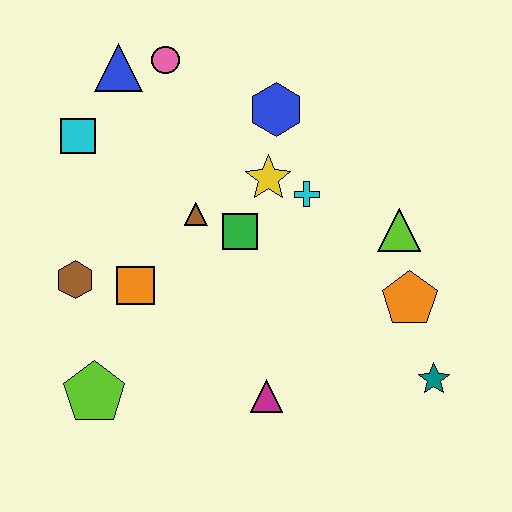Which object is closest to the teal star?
The orange pentagon is closest to the teal star.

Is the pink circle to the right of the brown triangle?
No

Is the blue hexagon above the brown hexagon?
Yes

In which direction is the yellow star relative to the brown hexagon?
The yellow star is to the right of the brown hexagon.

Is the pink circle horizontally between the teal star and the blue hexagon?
No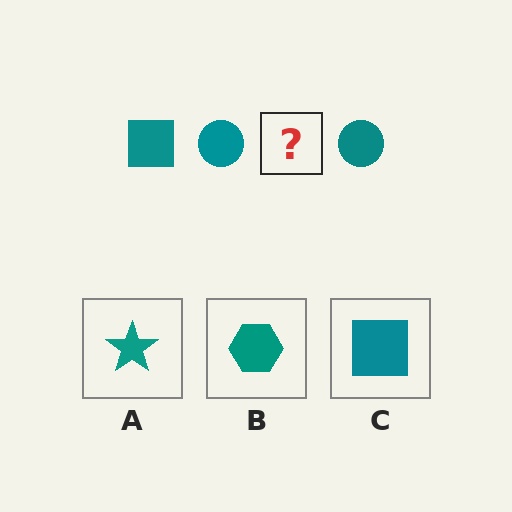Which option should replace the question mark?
Option C.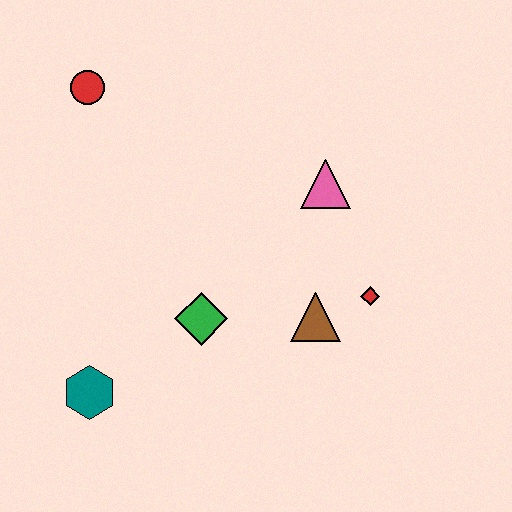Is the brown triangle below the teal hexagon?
No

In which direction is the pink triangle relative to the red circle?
The pink triangle is to the right of the red circle.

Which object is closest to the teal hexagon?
The green diamond is closest to the teal hexagon.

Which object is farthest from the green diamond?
The red circle is farthest from the green diamond.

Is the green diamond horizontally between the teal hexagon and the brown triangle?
Yes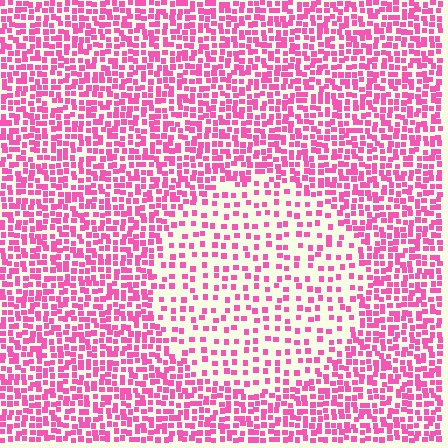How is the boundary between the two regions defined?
The boundary is defined by a change in element density (approximately 2.2x ratio). All elements are the same color, size, and shape.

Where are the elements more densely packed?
The elements are more densely packed outside the circle boundary.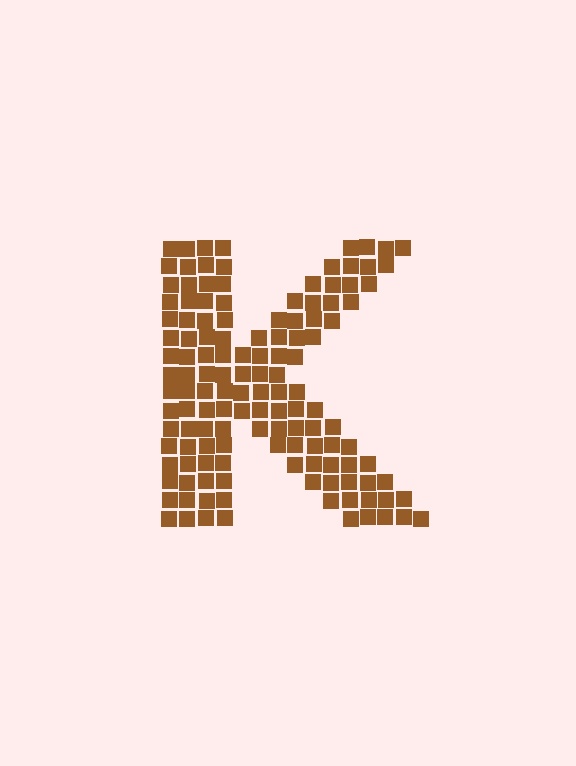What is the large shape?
The large shape is the letter K.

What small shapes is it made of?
It is made of small squares.